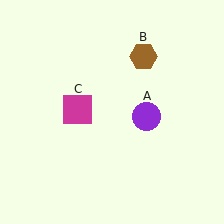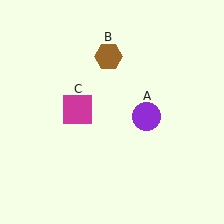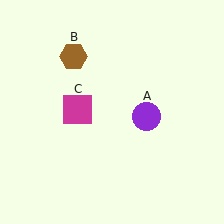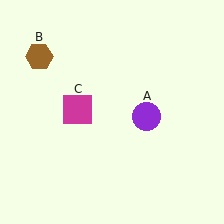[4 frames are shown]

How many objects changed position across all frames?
1 object changed position: brown hexagon (object B).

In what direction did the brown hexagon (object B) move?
The brown hexagon (object B) moved left.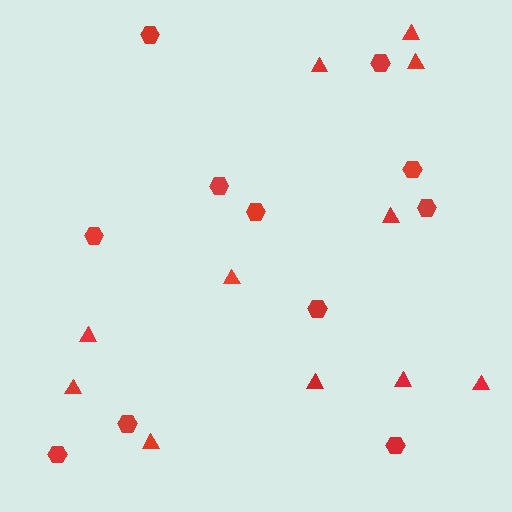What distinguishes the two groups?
There are 2 groups: one group of triangles (11) and one group of hexagons (11).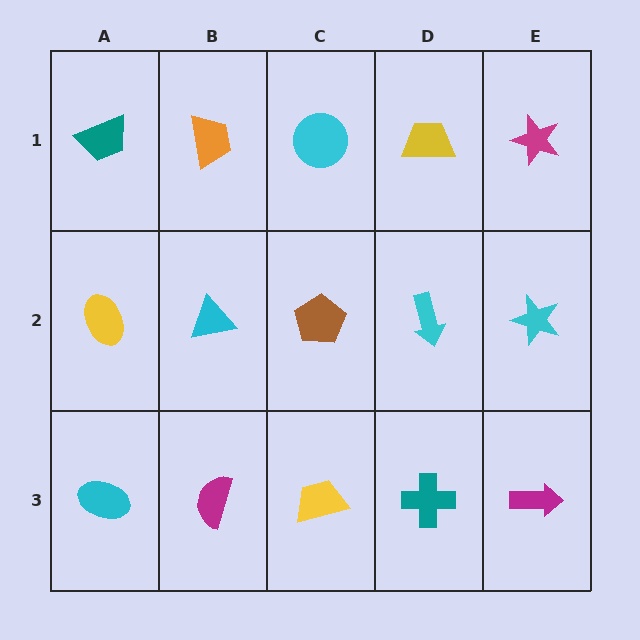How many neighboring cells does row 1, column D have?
3.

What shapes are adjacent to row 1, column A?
A yellow ellipse (row 2, column A), an orange trapezoid (row 1, column B).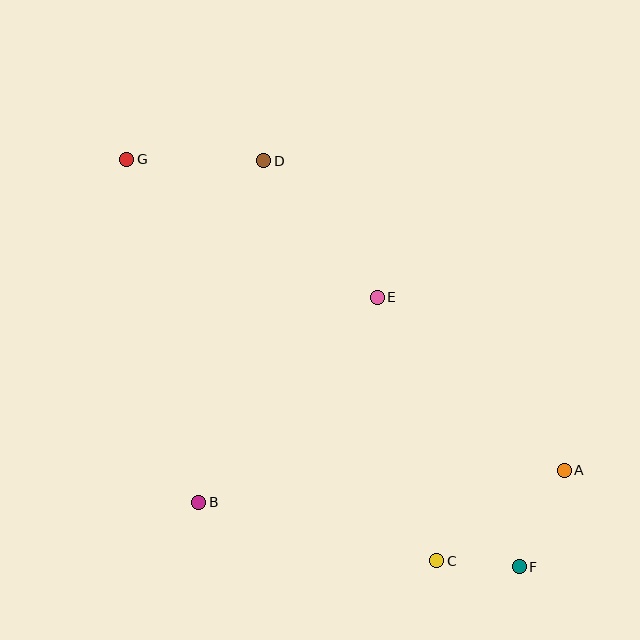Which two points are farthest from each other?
Points F and G are farthest from each other.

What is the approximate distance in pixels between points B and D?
The distance between B and D is approximately 348 pixels.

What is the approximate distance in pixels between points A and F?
The distance between A and F is approximately 106 pixels.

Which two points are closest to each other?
Points C and F are closest to each other.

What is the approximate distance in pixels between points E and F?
The distance between E and F is approximately 305 pixels.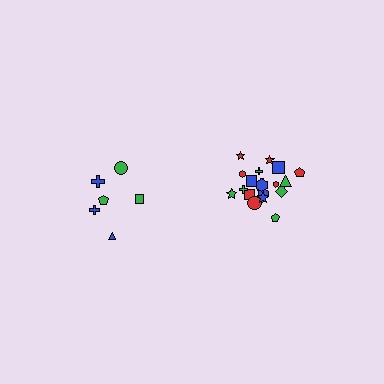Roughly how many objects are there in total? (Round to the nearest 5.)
Roughly 30 objects in total.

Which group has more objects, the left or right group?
The right group.